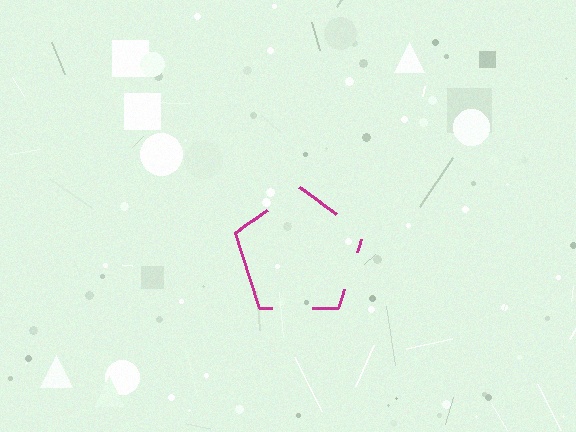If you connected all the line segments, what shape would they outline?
They would outline a pentagon.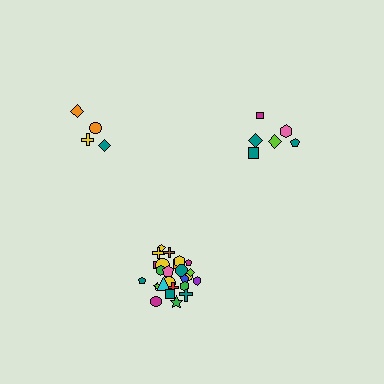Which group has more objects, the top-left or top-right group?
The top-right group.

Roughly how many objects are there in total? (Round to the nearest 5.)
Roughly 35 objects in total.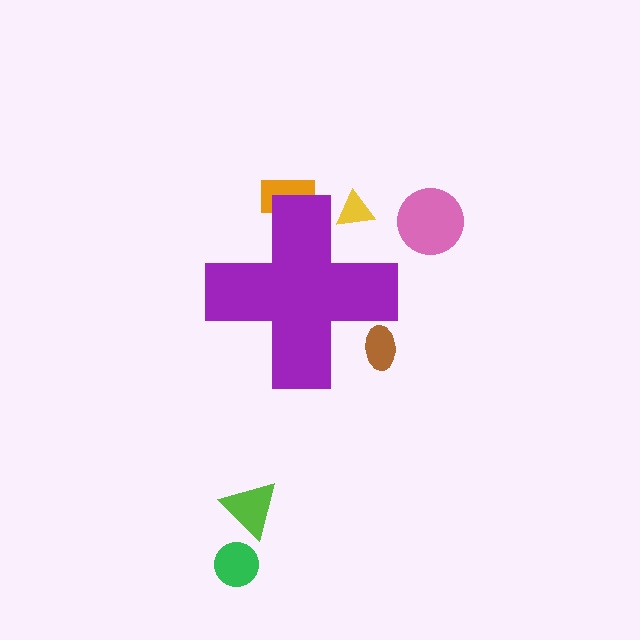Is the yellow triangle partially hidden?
Yes, the yellow triangle is partially hidden behind the purple cross.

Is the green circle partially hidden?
No, the green circle is fully visible.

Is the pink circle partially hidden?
No, the pink circle is fully visible.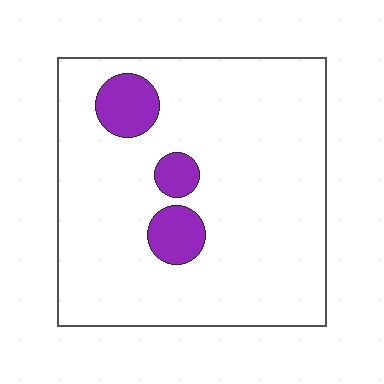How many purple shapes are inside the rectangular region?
3.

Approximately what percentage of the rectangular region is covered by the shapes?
Approximately 10%.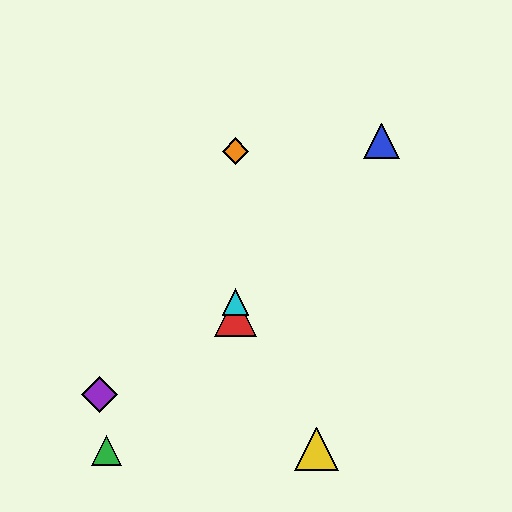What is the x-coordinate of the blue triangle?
The blue triangle is at x≈381.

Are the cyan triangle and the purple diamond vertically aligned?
No, the cyan triangle is at x≈236 and the purple diamond is at x≈100.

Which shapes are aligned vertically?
The red triangle, the orange diamond, the cyan triangle are aligned vertically.